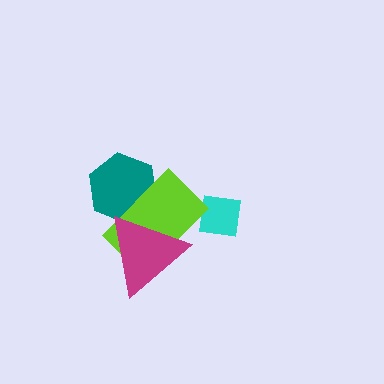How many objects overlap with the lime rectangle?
3 objects overlap with the lime rectangle.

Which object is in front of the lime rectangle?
The magenta triangle is in front of the lime rectangle.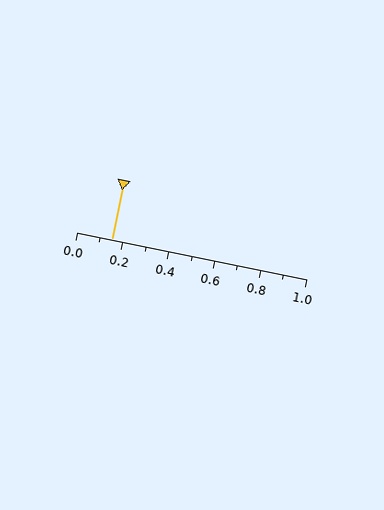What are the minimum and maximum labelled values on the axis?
The axis runs from 0.0 to 1.0.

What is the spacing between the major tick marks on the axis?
The major ticks are spaced 0.2 apart.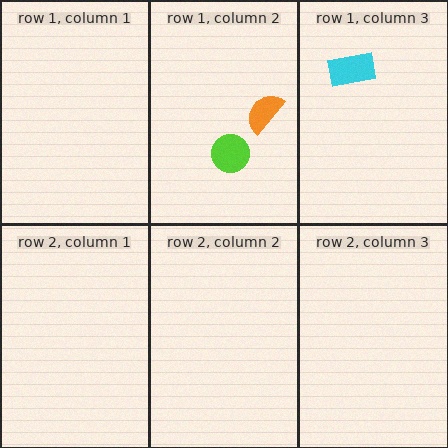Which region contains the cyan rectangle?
The row 1, column 3 region.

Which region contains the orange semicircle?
The row 1, column 2 region.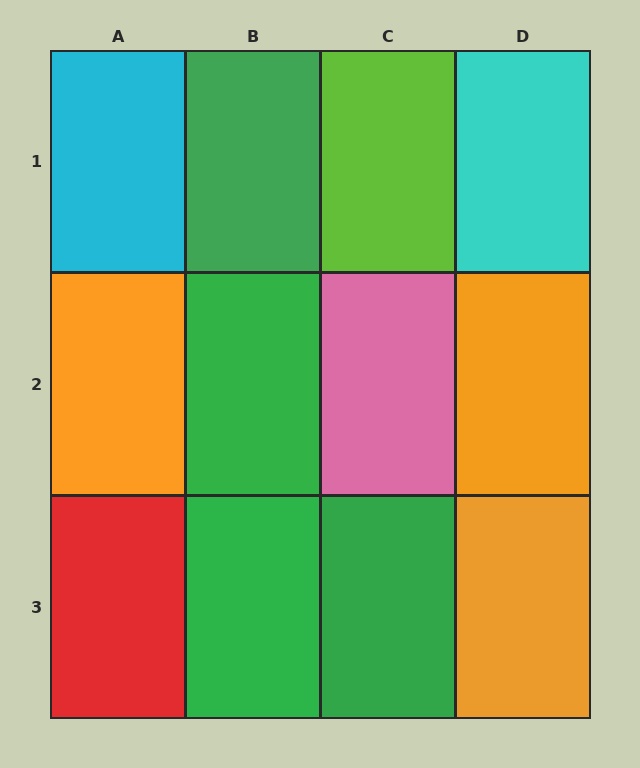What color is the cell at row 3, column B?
Green.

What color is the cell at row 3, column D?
Orange.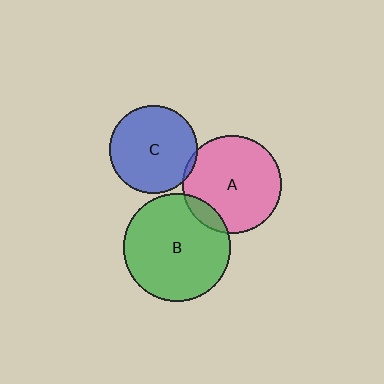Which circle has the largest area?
Circle B (green).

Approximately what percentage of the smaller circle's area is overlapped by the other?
Approximately 5%.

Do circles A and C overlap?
Yes.